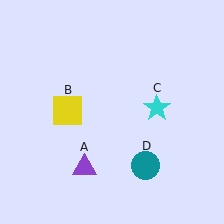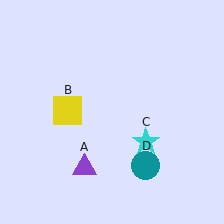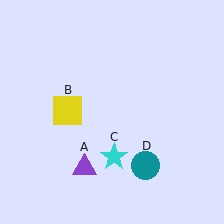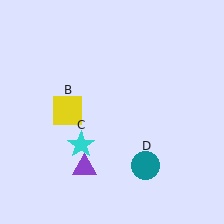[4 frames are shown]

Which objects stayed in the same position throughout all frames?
Purple triangle (object A) and yellow square (object B) and teal circle (object D) remained stationary.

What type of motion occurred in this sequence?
The cyan star (object C) rotated clockwise around the center of the scene.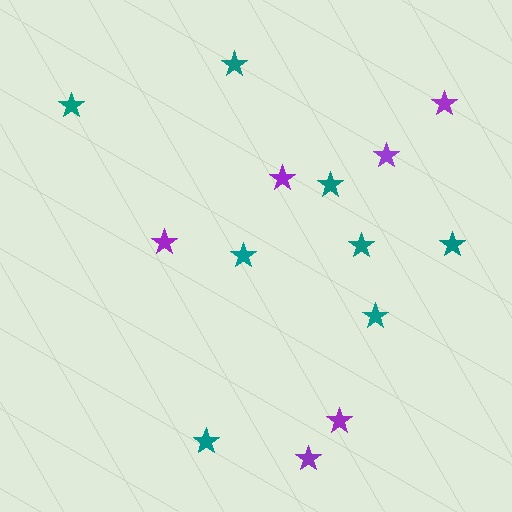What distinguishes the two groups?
There are 2 groups: one group of purple stars (6) and one group of teal stars (8).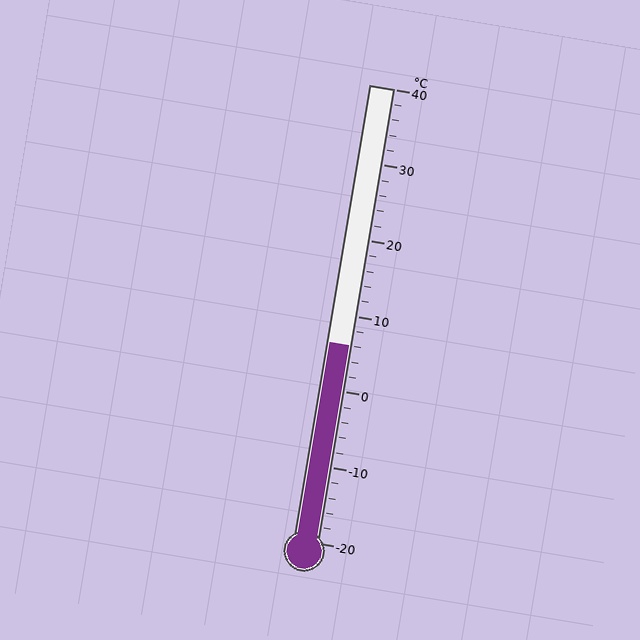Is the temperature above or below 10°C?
The temperature is below 10°C.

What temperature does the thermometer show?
The thermometer shows approximately 6°C.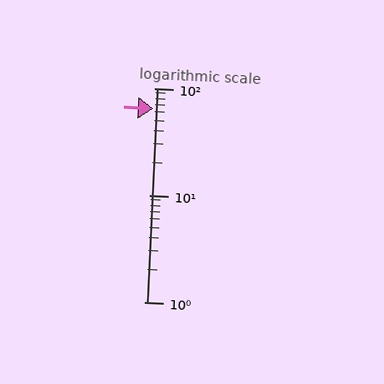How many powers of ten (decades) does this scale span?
The scale spans 2 decades, from 1 to 100.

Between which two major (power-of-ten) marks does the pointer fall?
The pointer is between 10 and 100.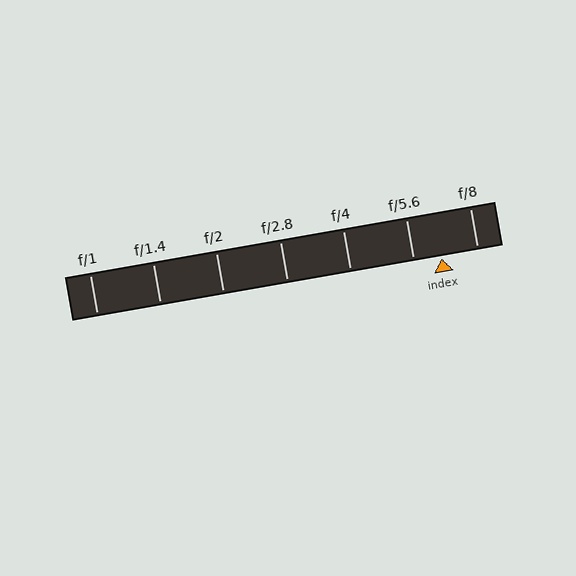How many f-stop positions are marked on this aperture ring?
There are 7 f-stop positions marked.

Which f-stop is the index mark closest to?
The index mark is closest to f/5.6.